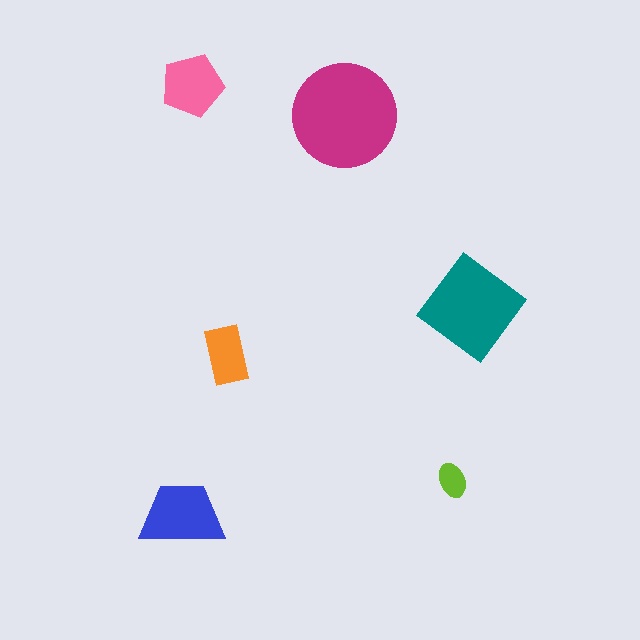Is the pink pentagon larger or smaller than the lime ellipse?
Larger.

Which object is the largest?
The magenta circle.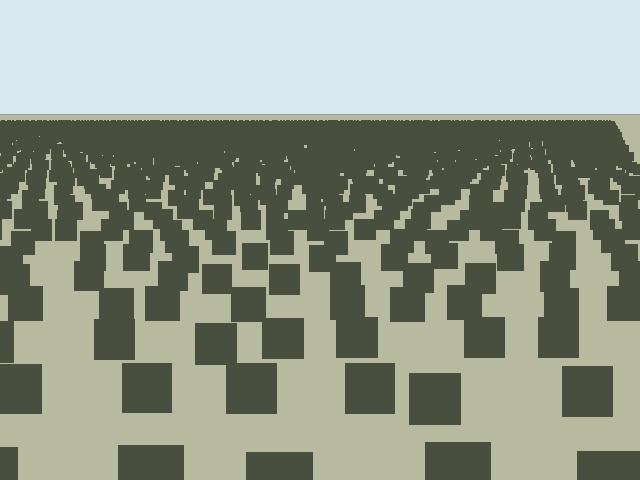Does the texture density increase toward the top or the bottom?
Density increases toward the top.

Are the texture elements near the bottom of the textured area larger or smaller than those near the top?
Larger. Near the bottom, elements are closer to the viewer and appear at a bigger on-screen size.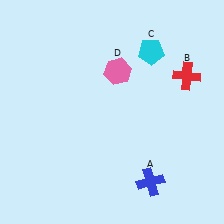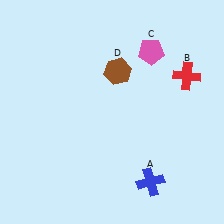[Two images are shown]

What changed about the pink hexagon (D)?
In Image 1, D is pink. In Image 2, it changed to brown.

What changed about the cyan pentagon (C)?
In Image 1, C is cyan. In Image 2, it changed to pink.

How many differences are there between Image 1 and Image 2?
There are 2 differences between the two images.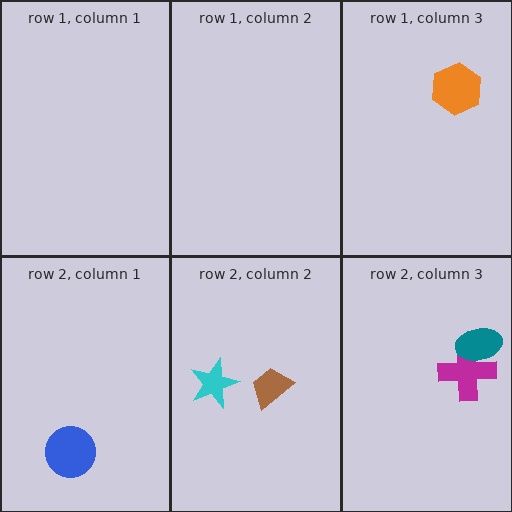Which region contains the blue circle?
The row 2, column 1 region.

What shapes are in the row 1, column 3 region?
The orange hexagon.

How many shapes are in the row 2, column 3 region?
2.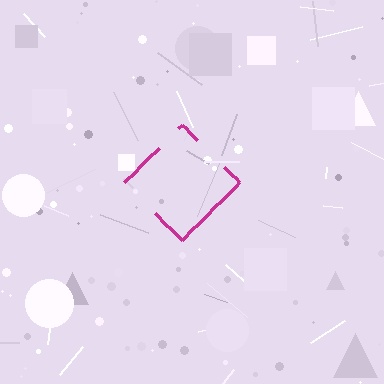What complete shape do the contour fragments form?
The contour fragments form a diamond.